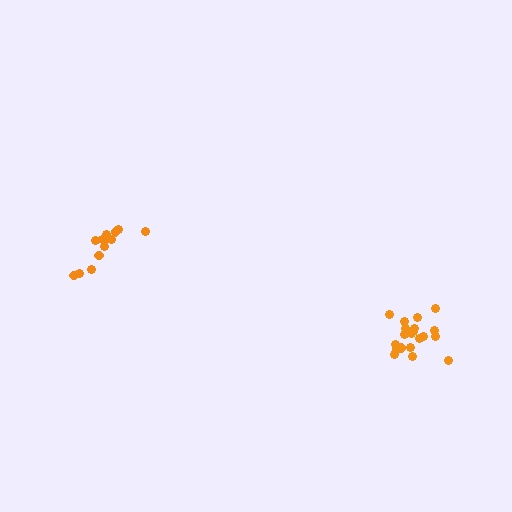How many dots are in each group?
Group 1: 14 dots, Group 2: 20 dots (34 total).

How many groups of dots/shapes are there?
There are 2 groups.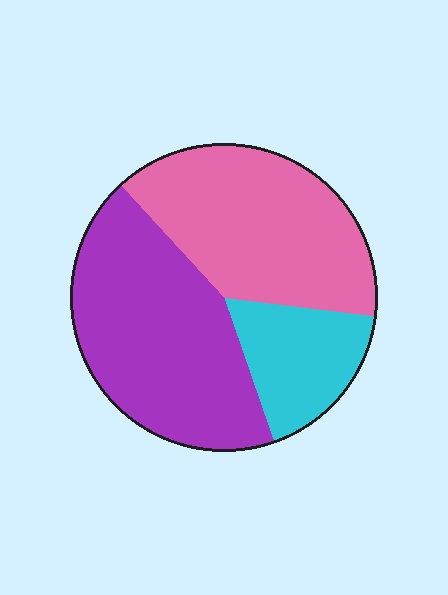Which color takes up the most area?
Purple, at roughly 45%.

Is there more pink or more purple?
Purple.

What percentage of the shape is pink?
Pink covers about 40% of the shape.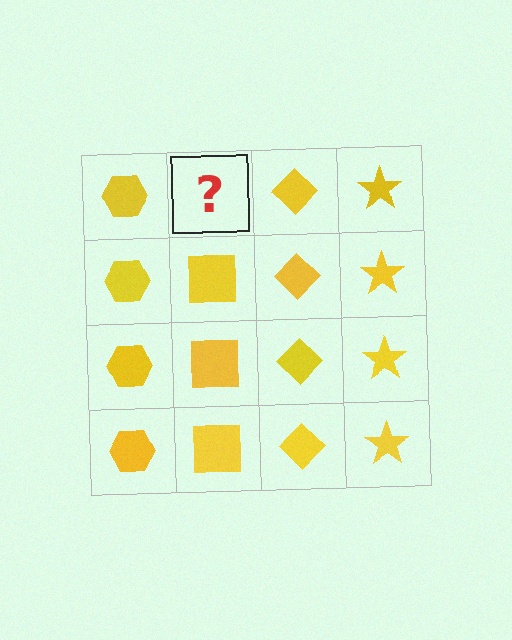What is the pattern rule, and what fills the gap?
The rule is that each column has a consistent shape. The gap should be filled with a yellow square.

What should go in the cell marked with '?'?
The missing cell should contain a yellow square.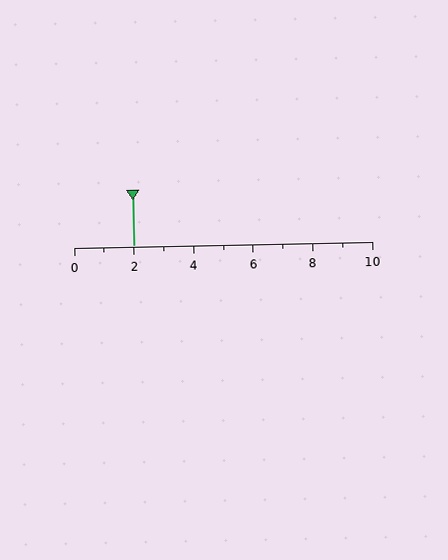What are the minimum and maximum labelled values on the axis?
The axis runs from 0 to 10.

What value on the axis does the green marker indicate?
The marker indicates approximately 2.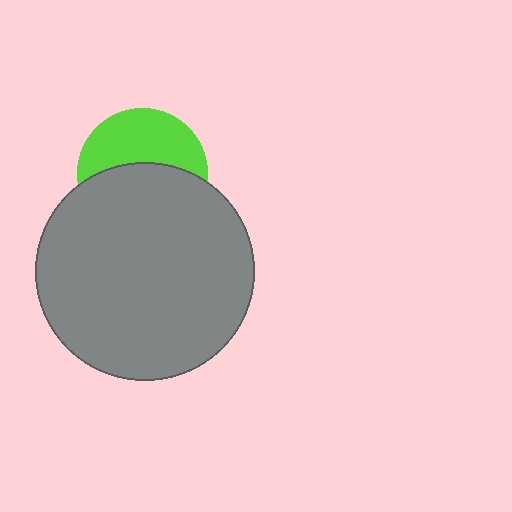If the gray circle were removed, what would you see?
You would see the complete lime circle.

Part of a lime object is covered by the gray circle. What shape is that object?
It is a circle.